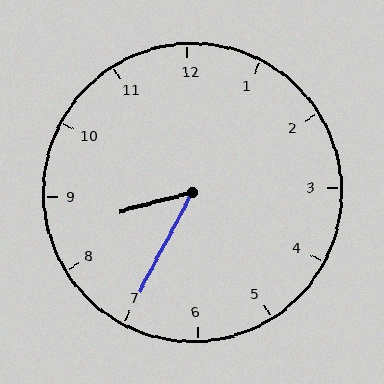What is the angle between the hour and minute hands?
Approximately 48 degrees.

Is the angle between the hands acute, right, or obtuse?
It is acute.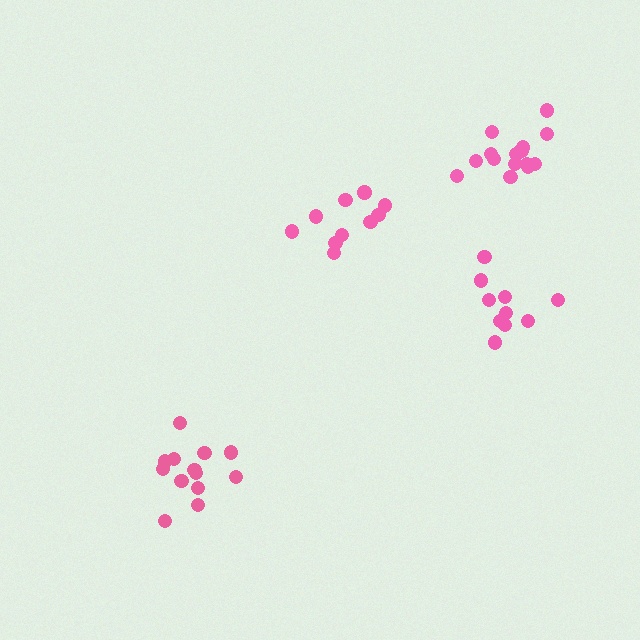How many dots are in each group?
Group 1: 15 dots, Group 2: 13 dots, Group 3: 10 dots, Group 4: 10 dots (48 total).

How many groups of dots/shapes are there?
There are 4 groups.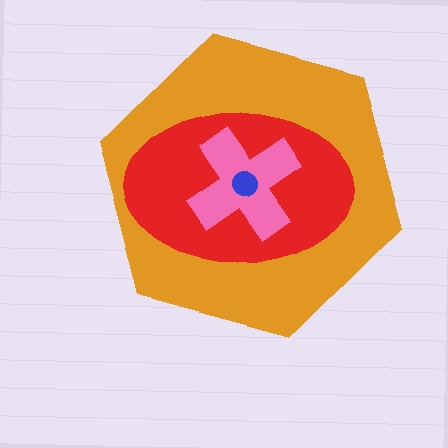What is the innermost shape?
The blue circle.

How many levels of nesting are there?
4.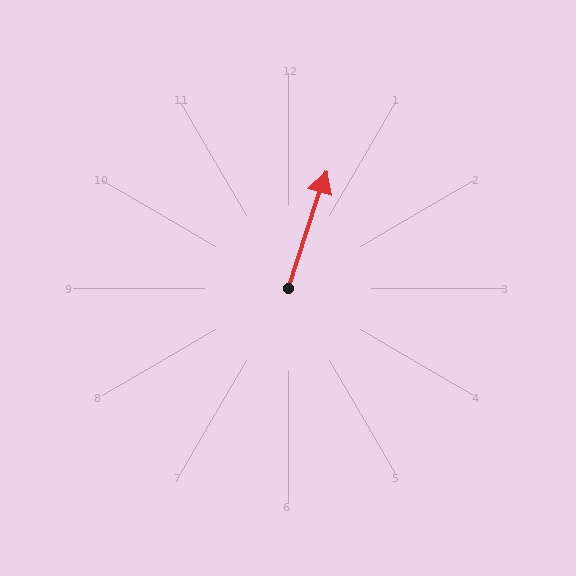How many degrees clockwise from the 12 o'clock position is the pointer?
Approximately 18 degrees.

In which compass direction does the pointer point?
North.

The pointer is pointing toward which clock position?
Roughly 1 o'clock.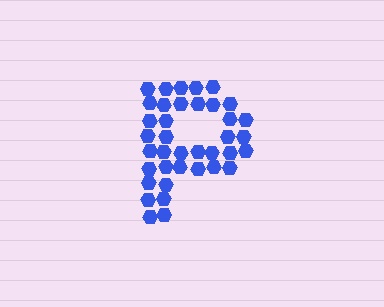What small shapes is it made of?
It is made of small hexagons.